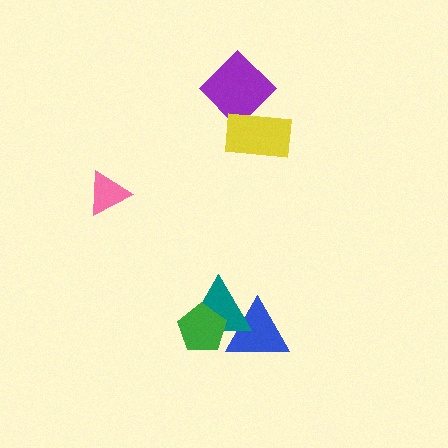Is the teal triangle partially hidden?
Yes, it is partially covered by another shape.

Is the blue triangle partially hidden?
Yes, it is partially covered by another shape.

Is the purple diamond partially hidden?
Yes, it is partially covered by another shape.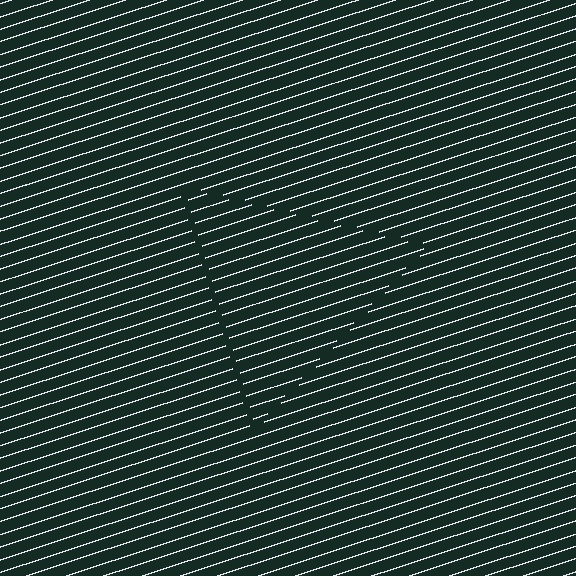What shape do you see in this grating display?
An illusory triangle. The interior of the shape contains the same grating, shifted by half a period — the contour is defined by the phase discontinuity where line-ends from the inner and outer gratings abut.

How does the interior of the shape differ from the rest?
The interior of the shape contains the same grating, shifted by half a period — the contour is defined by the phase discontinuity where line-ends from the inner and outer gratings abut.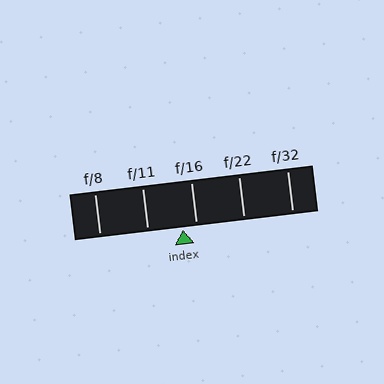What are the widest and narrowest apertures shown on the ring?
The widest aperture shown is f/8 and the narrowest is f/32.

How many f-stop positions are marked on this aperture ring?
There are 5 f-stop positions marked.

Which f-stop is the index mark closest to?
The index mark is closest to f/16.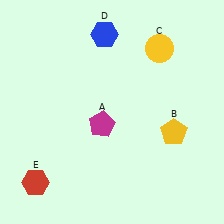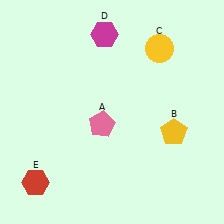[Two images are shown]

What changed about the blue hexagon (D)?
In Image 1, D is blue. In Image 2, it changed to magenta.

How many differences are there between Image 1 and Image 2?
There are 2 differences between the two images.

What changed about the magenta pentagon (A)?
In Image 1, A is magenta. In Image 2, it changed to pink.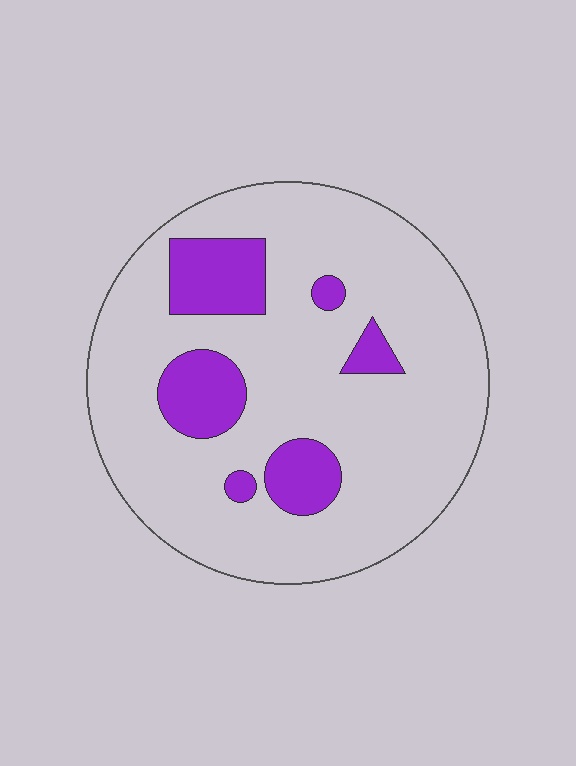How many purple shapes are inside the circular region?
6.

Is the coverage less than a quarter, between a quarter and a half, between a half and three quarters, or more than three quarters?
Less than a quarter.